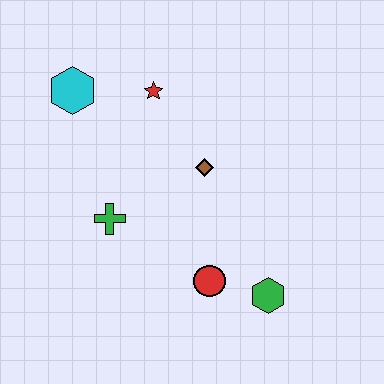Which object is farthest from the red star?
The green hexagon is farthest from the red star.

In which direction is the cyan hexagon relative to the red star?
The cyan hexagon is to the left of the red star.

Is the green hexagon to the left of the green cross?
No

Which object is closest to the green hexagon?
The red circle is closest to the green hexagon.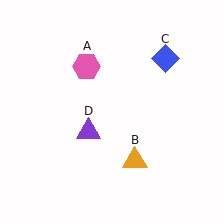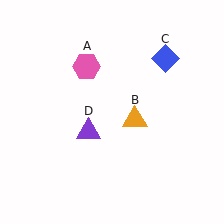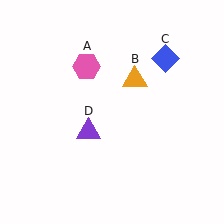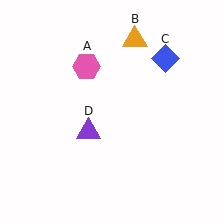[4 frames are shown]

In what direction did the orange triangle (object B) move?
The orange triangle (object B) moved up.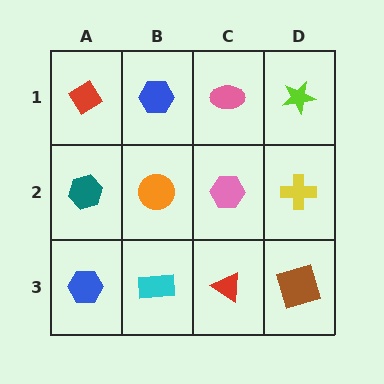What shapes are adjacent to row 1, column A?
A teal hexagon (row 2, column A), a blue hexagon (row 1, column B).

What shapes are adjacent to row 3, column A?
A teal hexagon (row 2, column A), a cyan rectangle (row 3, column B).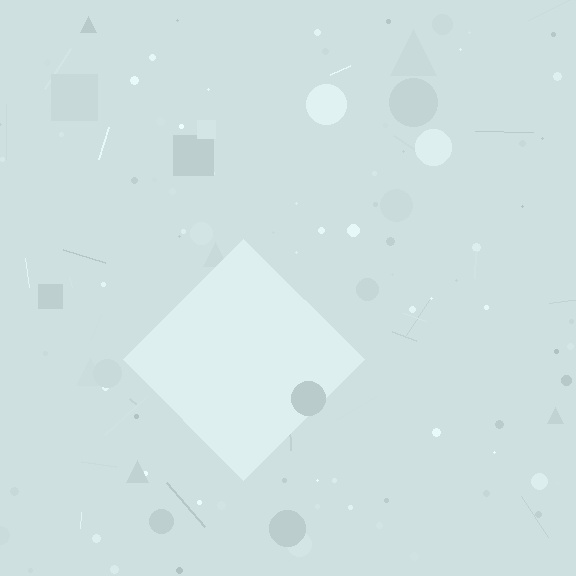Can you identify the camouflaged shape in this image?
The camouflaged shape is a diamond.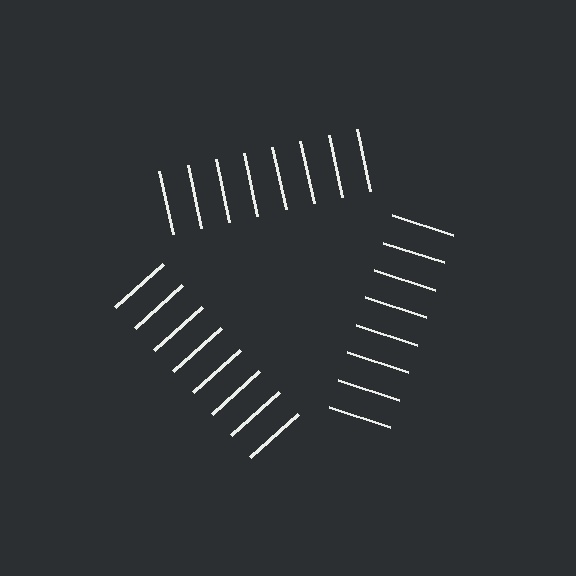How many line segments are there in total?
24 — 8 along each of the 3 edges.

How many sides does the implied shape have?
3 sides — the line-ends trace a triangle.